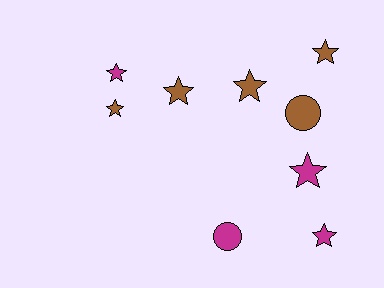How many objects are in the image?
There are 9 objects.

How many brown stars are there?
There are 4 brown stars.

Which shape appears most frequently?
Star, with 7 objects.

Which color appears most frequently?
Brown, with 5 objects.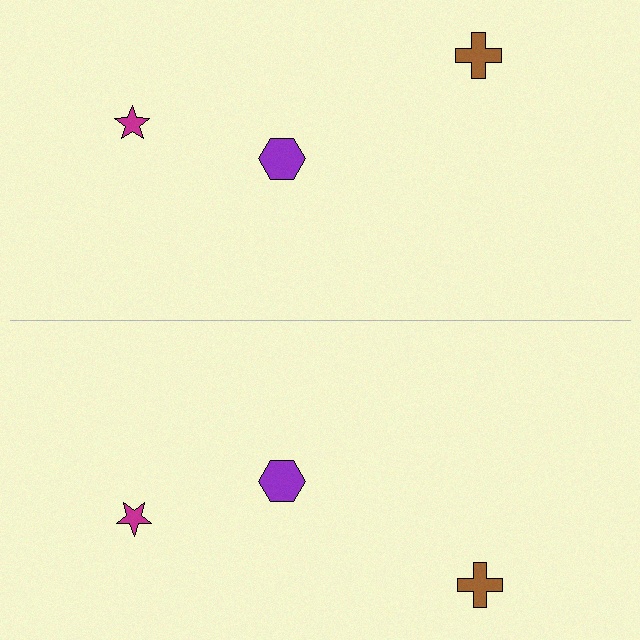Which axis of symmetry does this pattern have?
The pattern has a horizontal axis of symmetry running through the center of the image.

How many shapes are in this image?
There are 6 shapes in this image.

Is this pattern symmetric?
Yes, this pattern has bilateral (reflection) symmetry.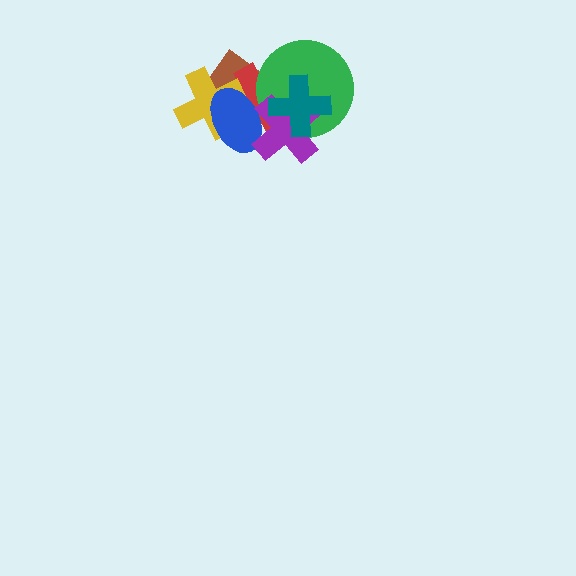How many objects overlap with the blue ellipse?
4 objects overlap with the blue ellipse.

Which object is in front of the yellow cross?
The blue ellipse is in front of the yellow cross.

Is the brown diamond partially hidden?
Yes, it is partially covered by another shape.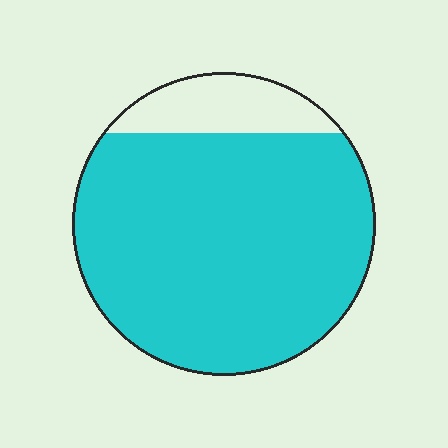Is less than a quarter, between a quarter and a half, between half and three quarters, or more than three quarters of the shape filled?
More than three quarters.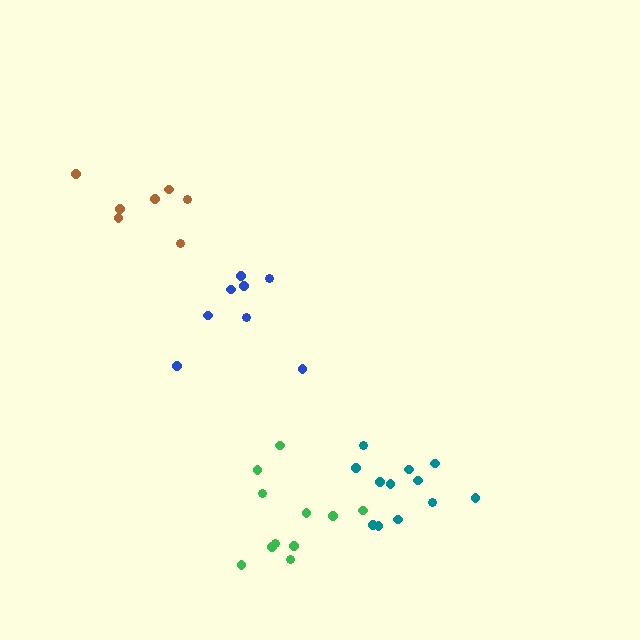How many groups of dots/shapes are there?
There are 4 groups.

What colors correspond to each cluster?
The clusters are colored: blue, brown, teal, green.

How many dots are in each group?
Group 1: 8 dots, Group 2: 7 dots, Group 3: 12 dots, Group 4: 11 dots (38 total).